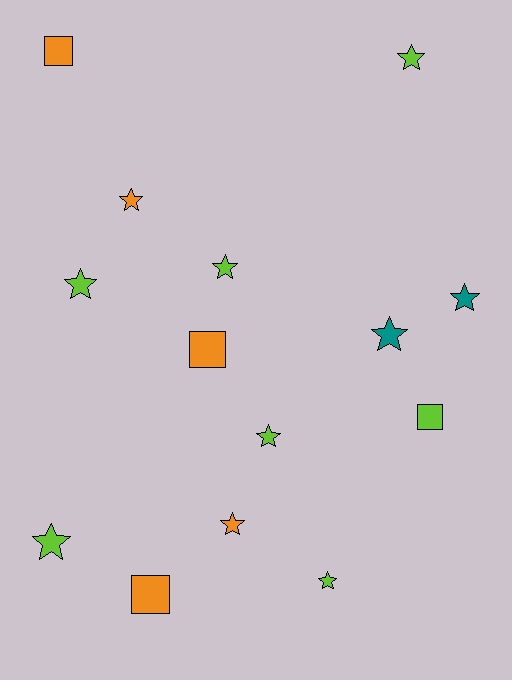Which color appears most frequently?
Lime, with 7 objects.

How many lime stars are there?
There are 6 lime stars.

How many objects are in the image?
There are 14 objects.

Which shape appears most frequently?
Star, with 10 objects.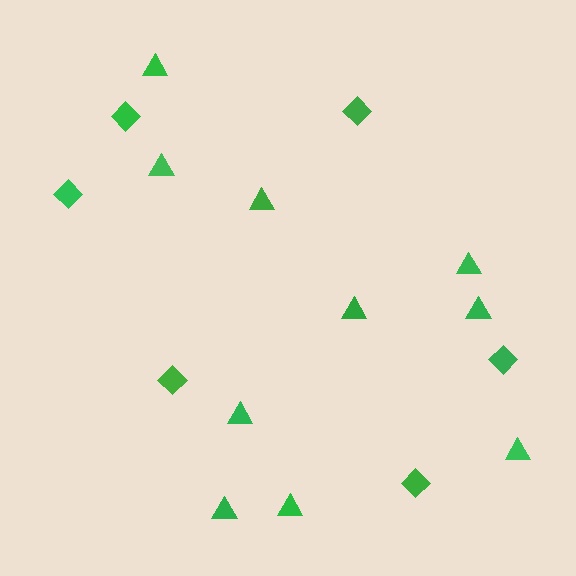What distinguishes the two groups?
There are 2 groups: one group of triangles (10) and one group of diamonds (6).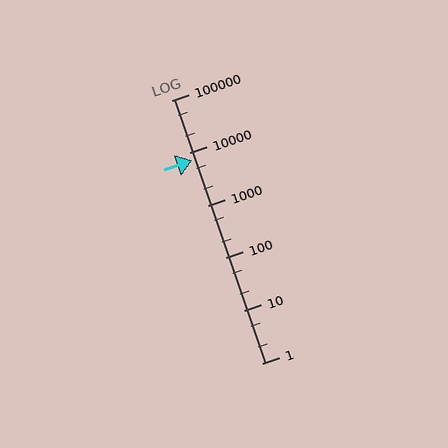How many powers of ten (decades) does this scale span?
The scale spans 5 decades, from 1 to 100000.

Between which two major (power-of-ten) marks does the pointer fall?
The pointer is between 1000 and 10000.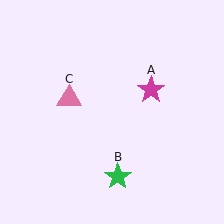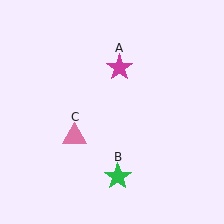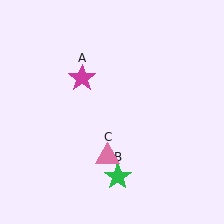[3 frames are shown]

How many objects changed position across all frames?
2 objects changed position: magenta star (object A), pink triangle (object C).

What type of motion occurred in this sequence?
The magenta star (object A), pink triangle (object C) rotated counterclockwise around the center of the scene.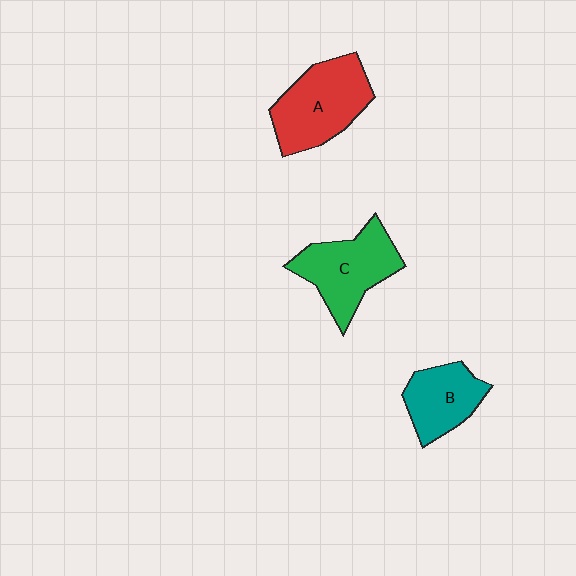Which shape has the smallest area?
Shape B (teal).